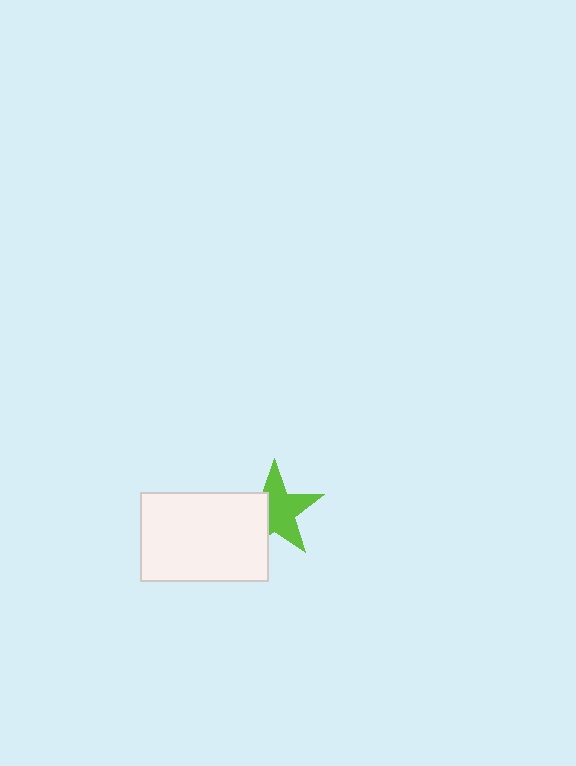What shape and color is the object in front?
The object in front is a white rectangle.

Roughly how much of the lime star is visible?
About half of it is visible (roughly 63%).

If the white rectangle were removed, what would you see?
You would see the complete lime star.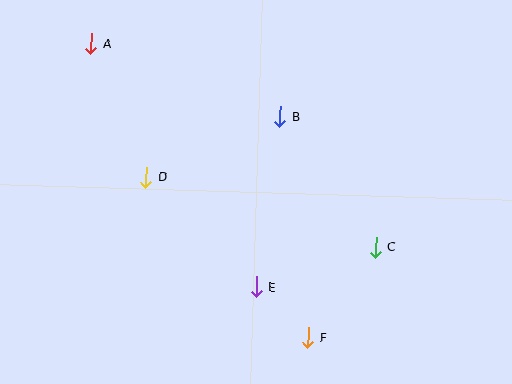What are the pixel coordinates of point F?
Point F is at (308, 337).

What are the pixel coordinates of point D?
Point D is at (146, 177).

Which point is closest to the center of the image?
Point B at (280, 117) is closest to the center.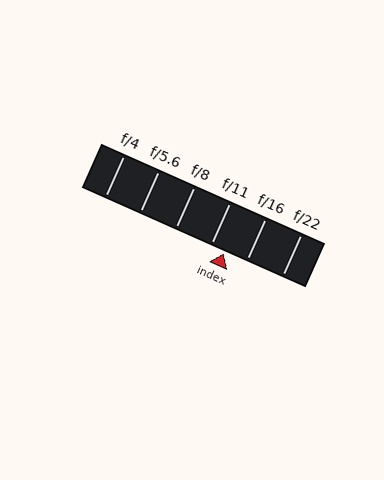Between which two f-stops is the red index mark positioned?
The index mark is between f/11 and f/16.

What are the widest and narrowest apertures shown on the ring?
The widest aperture shown is f/4 and the narrowest is f/22.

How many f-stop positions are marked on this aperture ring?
There are 6 f-stop positions marked.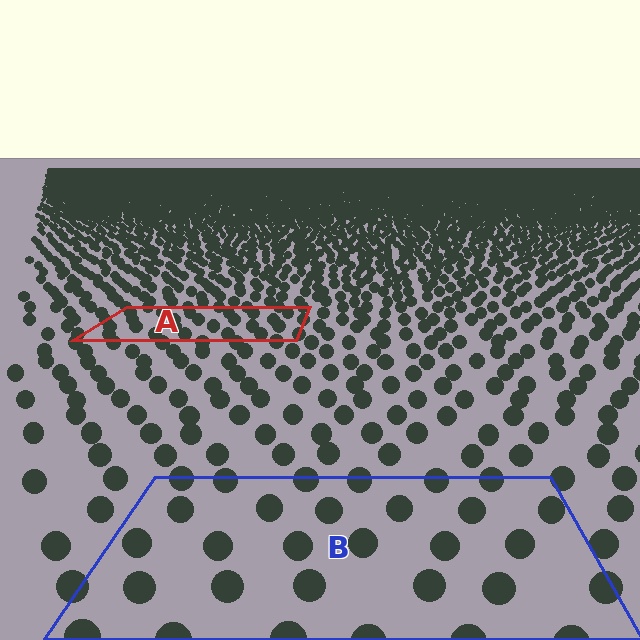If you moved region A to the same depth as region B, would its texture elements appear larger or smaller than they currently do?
They would appear larger. At a closer depth, the same texture elements are projected at a bigger on-screen size.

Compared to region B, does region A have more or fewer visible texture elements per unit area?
Region A has more texture elements per unit area — they are packed more densely because it is farther away.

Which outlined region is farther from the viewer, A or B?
Region A is farther from the viewer — the texture elements inside it appear smaller and more densely packed.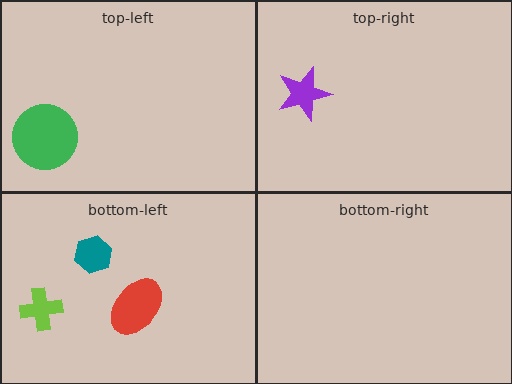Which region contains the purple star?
The top-right region.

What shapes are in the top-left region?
The green circle.